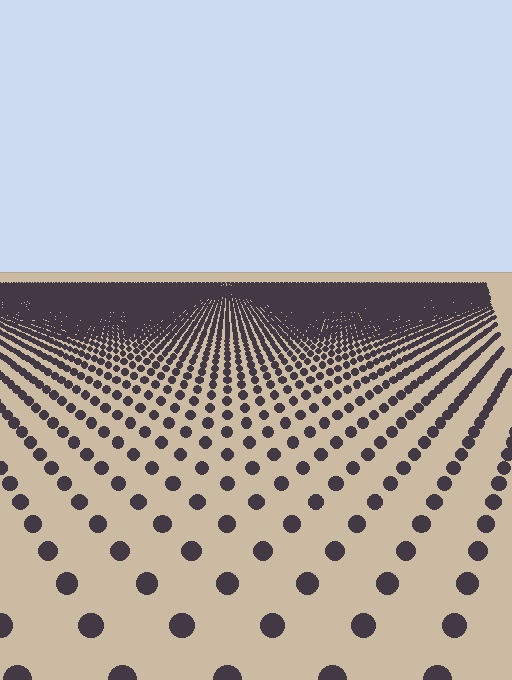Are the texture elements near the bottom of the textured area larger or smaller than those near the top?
Larger. Near the bottom, elements are closer to the viewer and appear at a bigger on-screen size.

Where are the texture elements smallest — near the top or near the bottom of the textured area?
Near the top.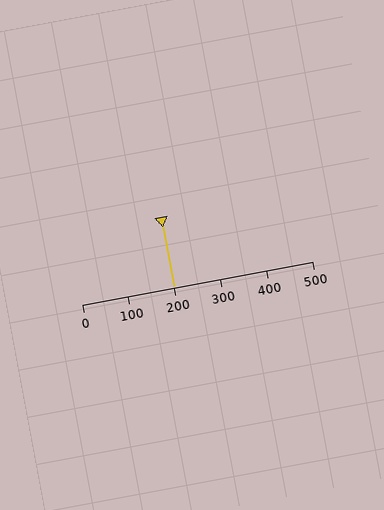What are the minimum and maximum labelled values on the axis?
The axis runs from 0 to 500.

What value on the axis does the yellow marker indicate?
The marker indicates approximately 200.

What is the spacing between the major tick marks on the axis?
The major ticks are spaced 100 apart.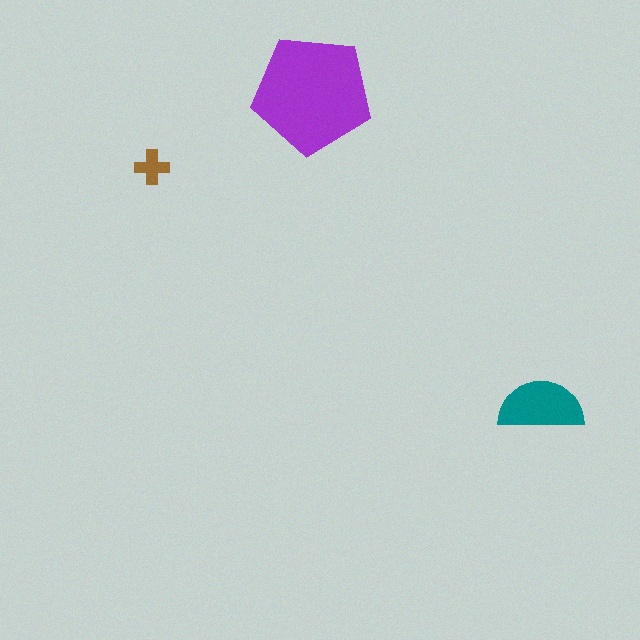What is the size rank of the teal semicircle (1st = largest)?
2nd.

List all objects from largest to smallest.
The purple pentagon, the teal semicircle, the brown cross.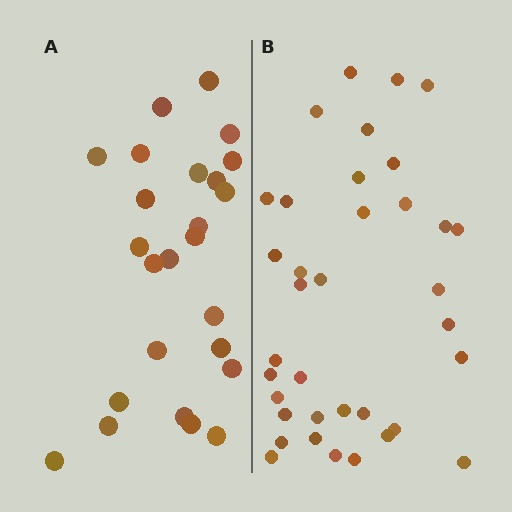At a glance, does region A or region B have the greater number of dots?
Region B (the right region) has more dots.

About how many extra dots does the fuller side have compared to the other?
Region B has roughly 12 or so more dots than region A.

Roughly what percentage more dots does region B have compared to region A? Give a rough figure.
About 45% more.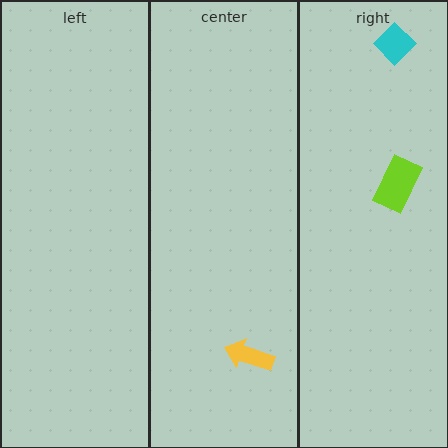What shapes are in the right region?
The lime rectangle, the cyan diamond.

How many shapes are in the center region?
1.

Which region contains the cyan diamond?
The right region.